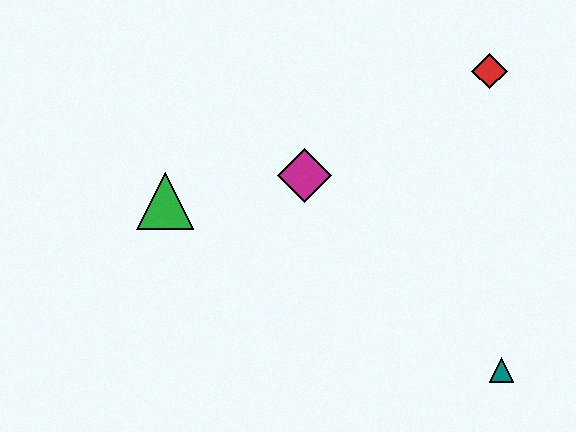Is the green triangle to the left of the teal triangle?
Yes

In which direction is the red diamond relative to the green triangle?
The red diamond is to the right of the green triangle.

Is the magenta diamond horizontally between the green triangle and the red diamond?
Yes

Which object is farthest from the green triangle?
The teal triangle is farthest from the green triangle.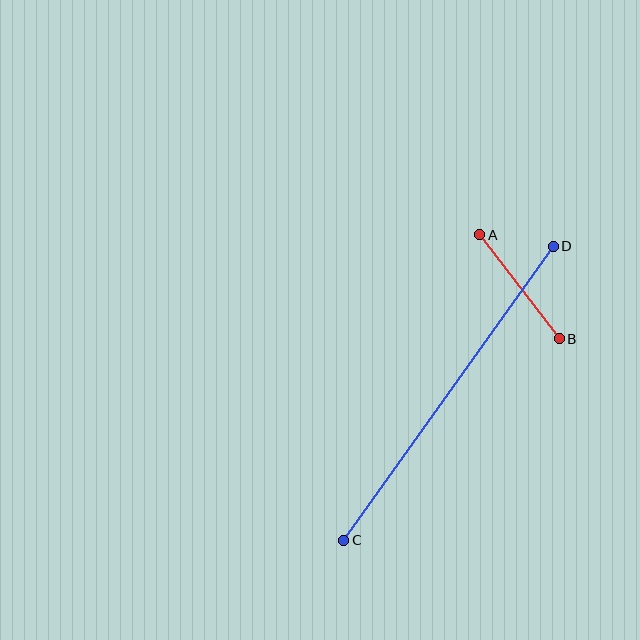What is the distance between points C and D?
The distance is approximately 361 pixels.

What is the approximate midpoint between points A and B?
The midpoint is at approximately (520, 287) pixels.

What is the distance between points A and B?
The distance is approximately 131 pixels.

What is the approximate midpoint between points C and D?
The midpoint is at approximately (449, 393) pixels.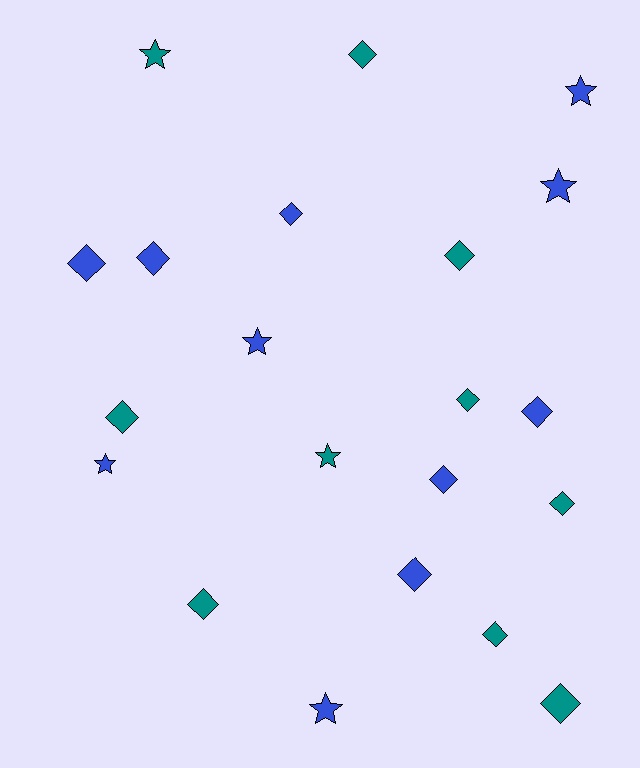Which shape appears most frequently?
Diamond, with 14 objects.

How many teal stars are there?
There are 2 teal stars.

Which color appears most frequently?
Blue, with 11 objects.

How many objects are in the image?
There are 21 objects.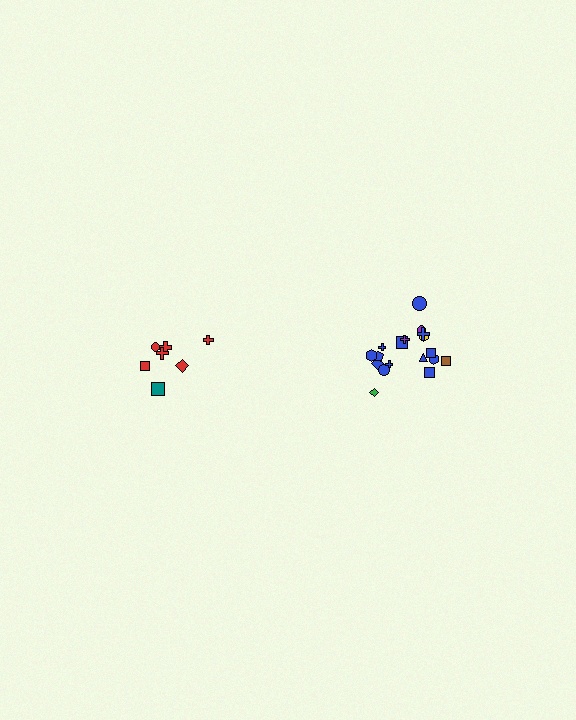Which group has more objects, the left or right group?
The right group.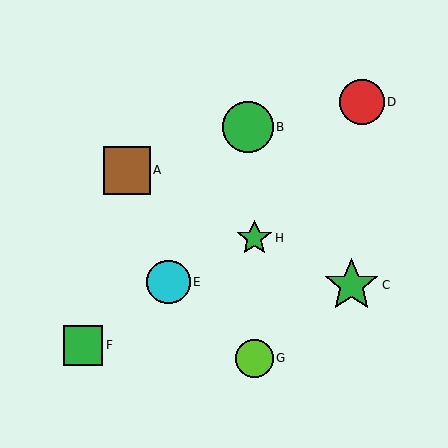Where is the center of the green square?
The center of the green square is at (83, 345).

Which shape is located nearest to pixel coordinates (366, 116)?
The red circle (labeled D) at (362, 102) is nearest to that location.